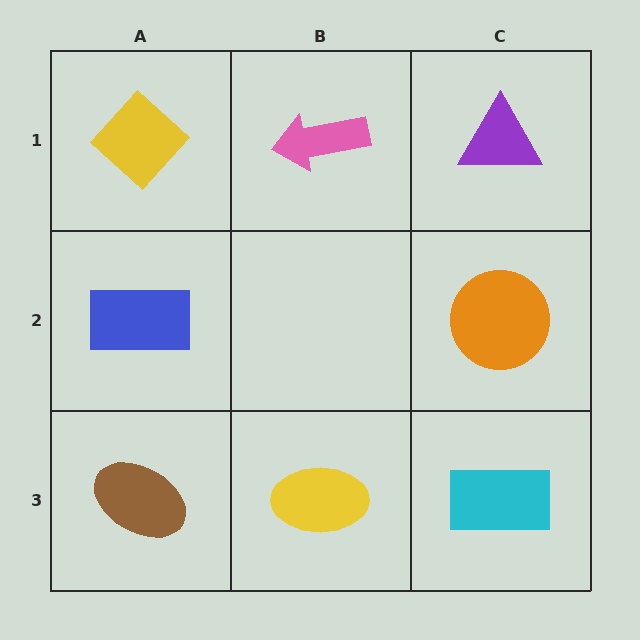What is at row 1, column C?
A purple triangle.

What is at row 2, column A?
A blue rectangle.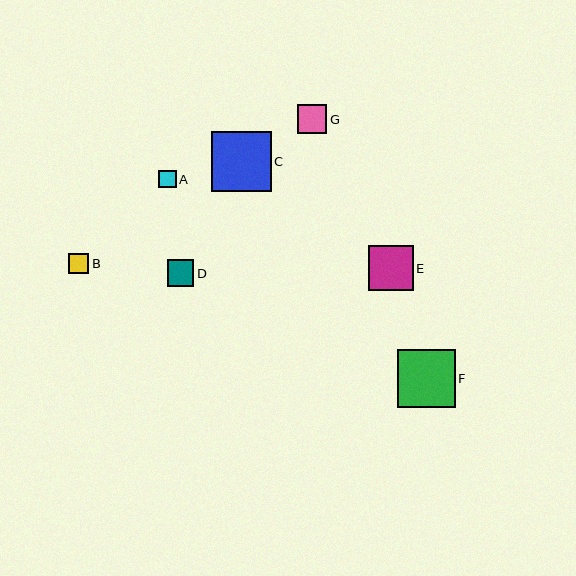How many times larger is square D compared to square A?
Square D is approximately 1.5 times the size of square A.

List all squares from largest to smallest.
From largest to smallest: C, F, E, G, D, B, A.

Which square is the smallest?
Square A is the smallest with a size of approximately 17 pixels.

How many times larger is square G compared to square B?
Square G is approximately 1.4 times the size of square B.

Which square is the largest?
Square C is the largest with a size of approximately 60 pixels.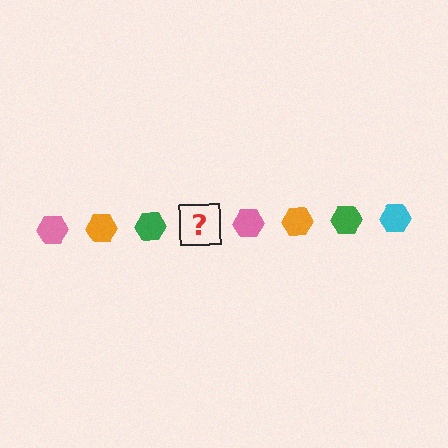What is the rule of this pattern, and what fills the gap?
The rule is that the pattern cycles through pink, orange, green, cyan hexagons. The gap should be filled with a cyan hexagon.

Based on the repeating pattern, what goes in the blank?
The blank should be a cyan hexagon.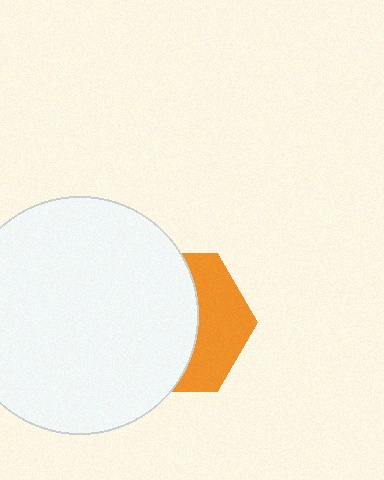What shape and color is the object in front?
The object in front is a white circle.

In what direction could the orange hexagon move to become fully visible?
The orange hexagon could move right. That would shift it out from behind the white circle entirely.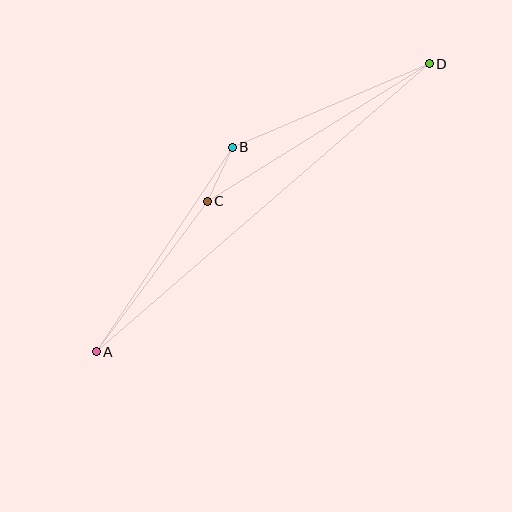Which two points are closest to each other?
Points B and C are closest to each other.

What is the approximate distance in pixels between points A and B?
The distance between A and B is approximately 246 pixels.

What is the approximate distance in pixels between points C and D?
The distance between C and D is approximately 261 pixels.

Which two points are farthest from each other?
Points A and D are farthest from each other.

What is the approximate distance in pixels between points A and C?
The distance between A and C is approximately 187 pixels.